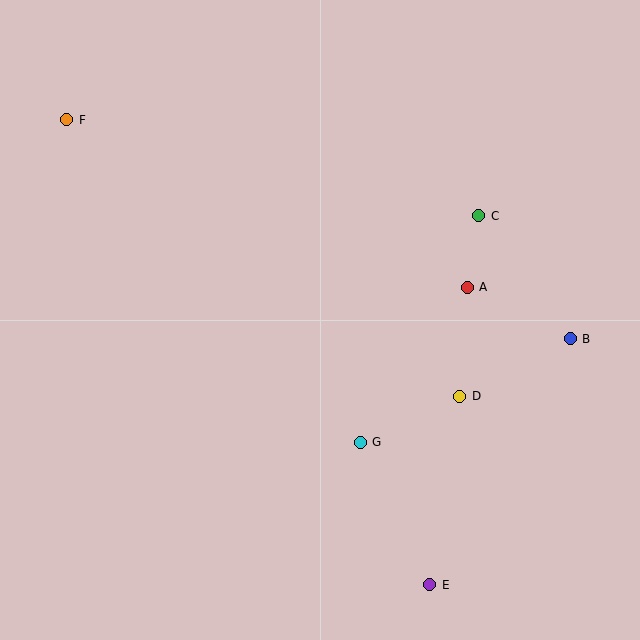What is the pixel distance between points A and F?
The distance between A and F is 434 pixels.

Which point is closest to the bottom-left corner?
Point G is closest to the bottom-left corner.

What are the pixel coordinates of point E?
Point E is at (430, 585).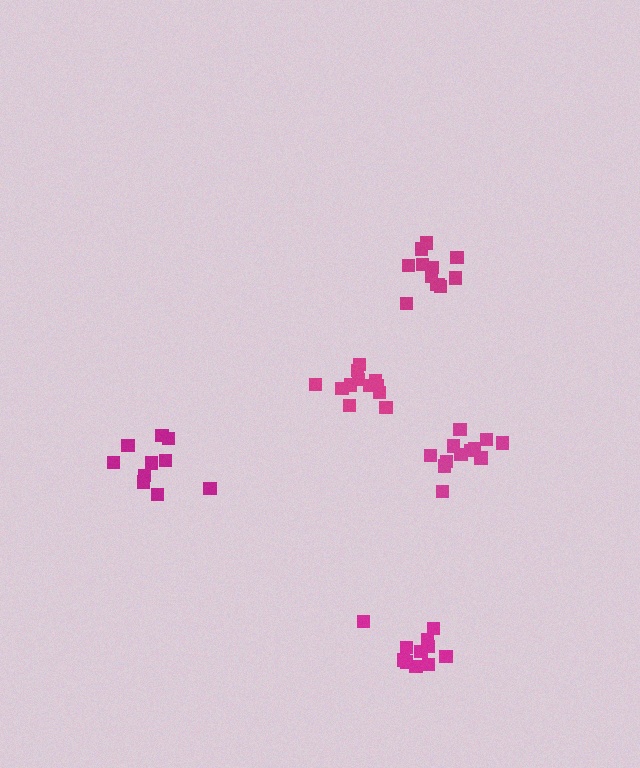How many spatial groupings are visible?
There are 5 spatial groupings.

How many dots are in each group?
Group 1: 12 dots, Group 2: 11 dots, Group 3: 12 dots, Group 4: 10 dots, Group 5: 12 dots (57 total).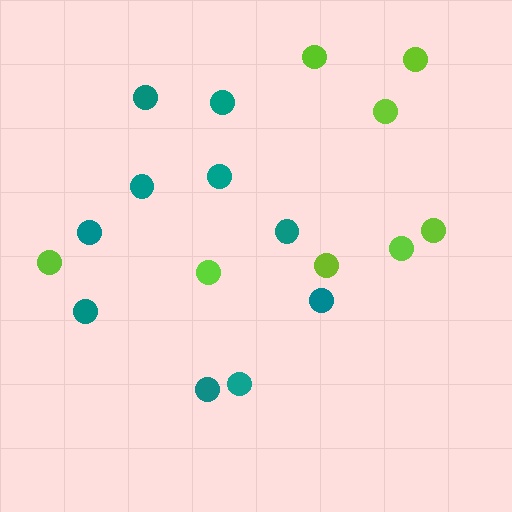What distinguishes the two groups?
There are 2 groups: one group of teal circles (10) and one group of lime circles (8).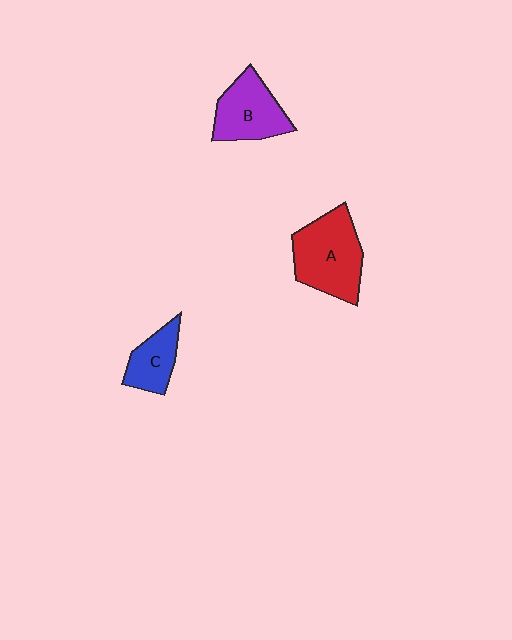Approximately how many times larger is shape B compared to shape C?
Approximately 1.4 times.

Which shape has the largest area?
Shape A (red).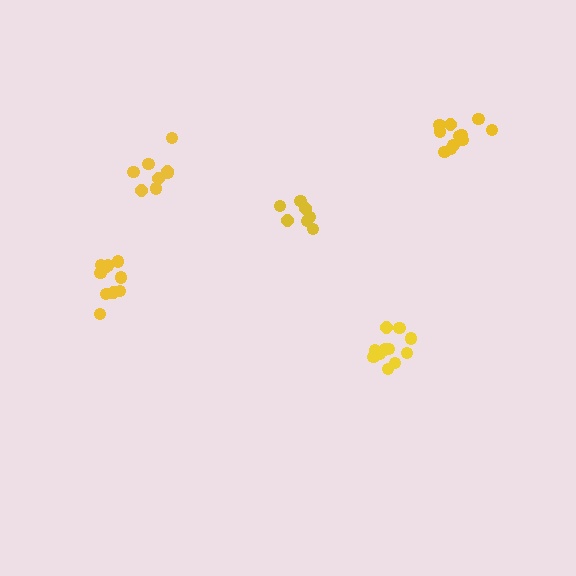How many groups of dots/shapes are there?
There are 5 groups.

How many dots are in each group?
Group 1: 7 dots, Group 2: 8 dots, Group 3: 11 dots, Group 4: 11 dots, Group 5: 11 dots (48 total).